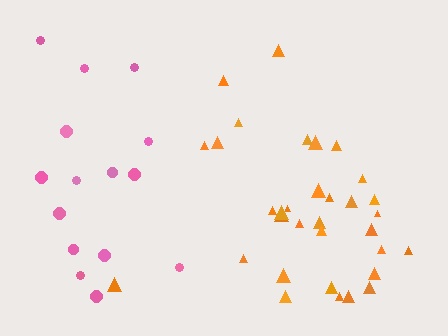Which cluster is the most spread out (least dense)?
Pink.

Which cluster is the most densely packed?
Orange.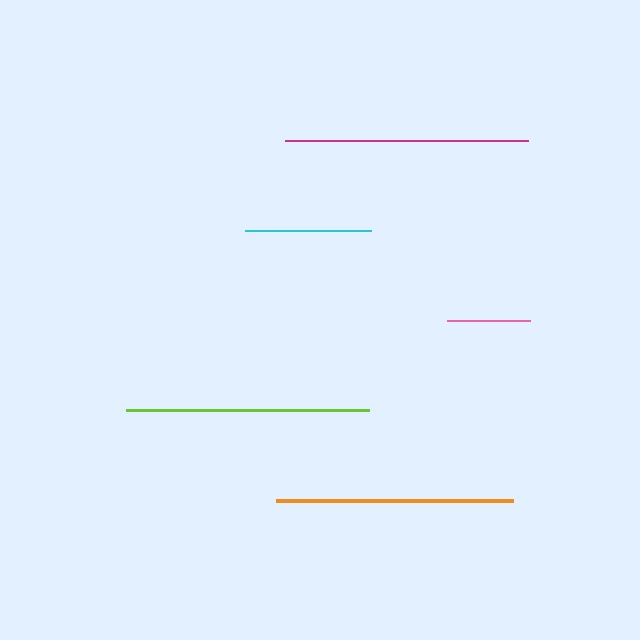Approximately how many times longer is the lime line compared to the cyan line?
The lime line is approximately 1.9 times the length of the cyan line.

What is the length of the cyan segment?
The cyan segment is approximately 125 pixels long.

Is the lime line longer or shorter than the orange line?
The lime line is longer than the orange line.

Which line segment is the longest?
The lime line is the longest at approximately 244 pixels.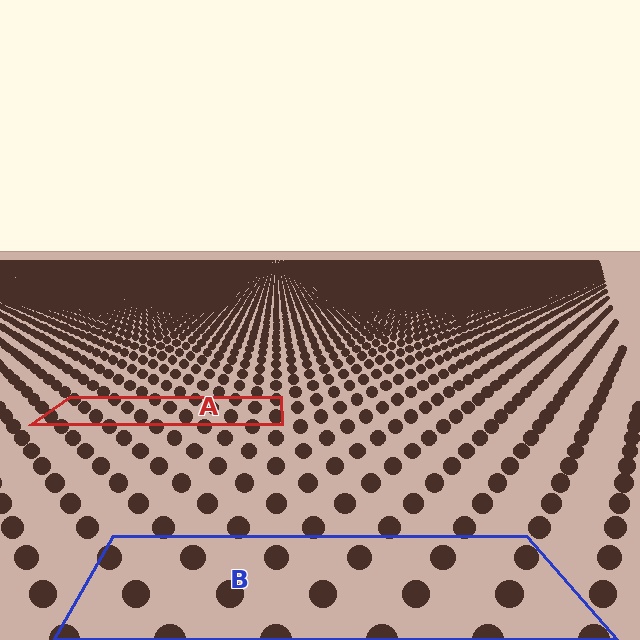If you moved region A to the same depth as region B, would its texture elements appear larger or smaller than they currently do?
They would appear larger. At a closer depth, the same texture elements are projected at a bigger on-screen size.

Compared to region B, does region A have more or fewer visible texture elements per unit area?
Region A has more texture elements per unit area — they are packed more densely because it is farther away.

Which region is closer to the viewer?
Region B is closer. The texture elements there are larger and more spread out.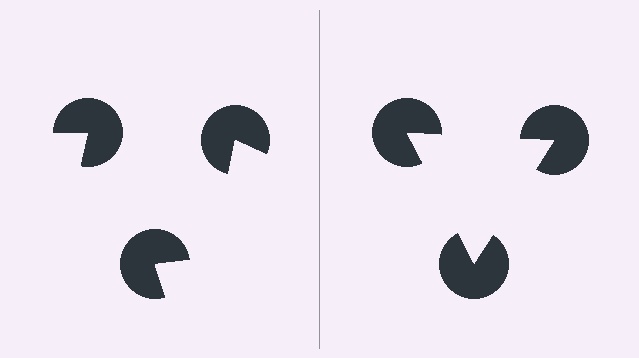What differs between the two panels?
The pac-man discs are positioned identically on both sides; only the wedge orientations differ. On the right they align to a triangle; on the left they are misaligned.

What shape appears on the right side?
An illusory triangle.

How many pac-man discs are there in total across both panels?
6 — 3 on each side.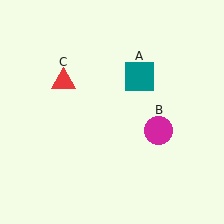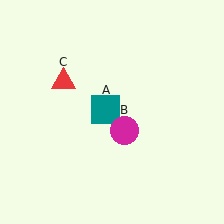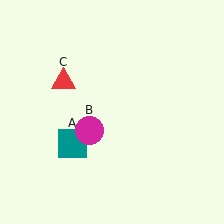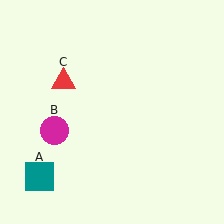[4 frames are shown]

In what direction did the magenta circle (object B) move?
The magenta circle (object B) moved left.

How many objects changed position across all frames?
2 objects changed position: teal square (object A), magenta circle (object B).